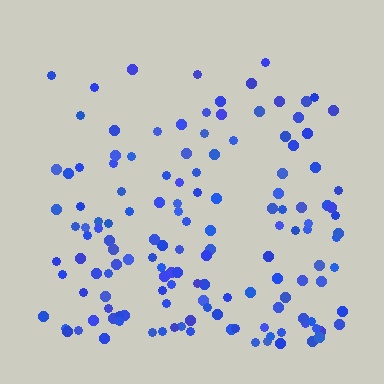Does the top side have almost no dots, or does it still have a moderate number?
Still a moderate number, just noticeably fewer than the bottom.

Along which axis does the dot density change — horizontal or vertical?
Vertical.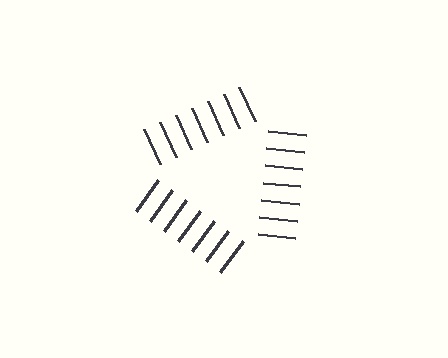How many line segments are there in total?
21 — 7 along each of the 3 edges.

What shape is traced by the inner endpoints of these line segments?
An illusory triangle — the line segments terminate on its edges but no continuous stroke is drawn.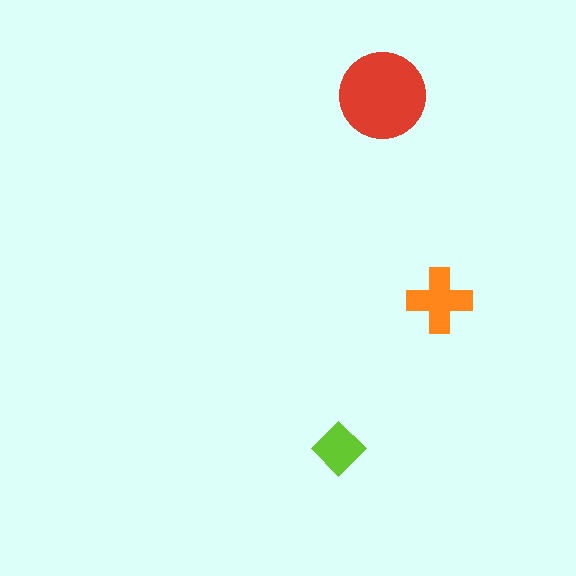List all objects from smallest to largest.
The lime diamond, the orange cross, the red circle.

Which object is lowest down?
The lime diamond is bottommost.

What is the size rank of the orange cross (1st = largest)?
2nd.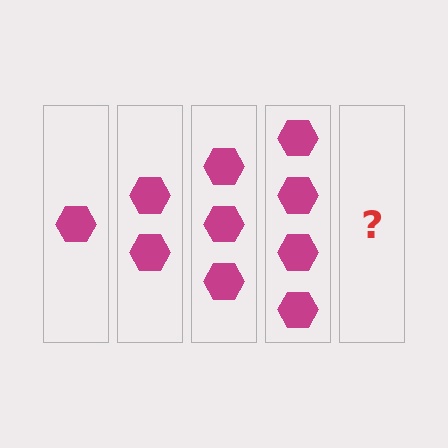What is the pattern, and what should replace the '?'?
The pattern is that each step adds one more hexagon. The '?' should be 5 hexagons.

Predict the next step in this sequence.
The next step is 5 hexagons.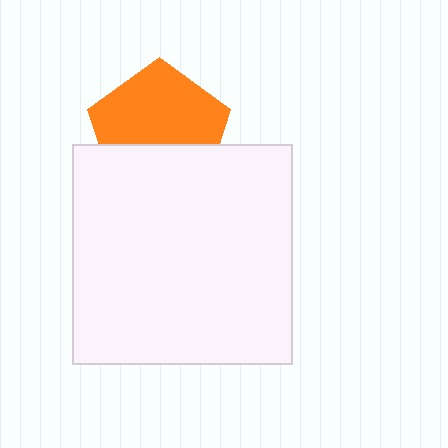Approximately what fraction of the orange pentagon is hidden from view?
Roughly 40% of the orange pentagon is hidden behind the white square.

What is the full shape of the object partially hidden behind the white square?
The partially hidden object is an orange pentagon.